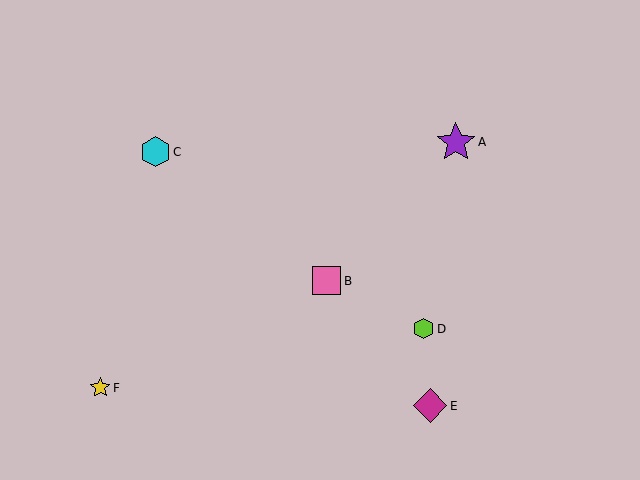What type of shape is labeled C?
Shape C is a cyan hexagon.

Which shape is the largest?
The purple star (labeled A) is the largest.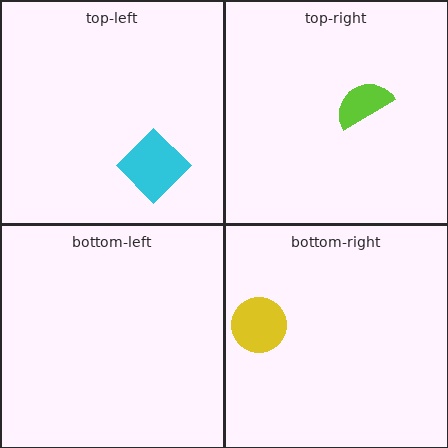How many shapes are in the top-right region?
1.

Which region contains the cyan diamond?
The top-left region.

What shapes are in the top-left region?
The cyan diamond.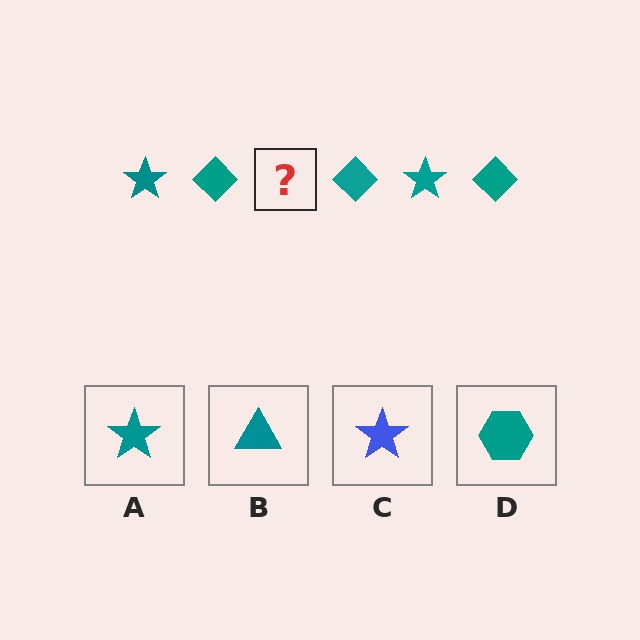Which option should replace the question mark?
Option A.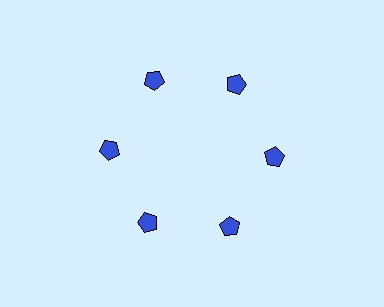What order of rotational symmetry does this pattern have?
This pattern has 6-fold rotational symmetry.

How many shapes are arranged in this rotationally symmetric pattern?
There are 6 shapes, arranged in 6 groups of 1.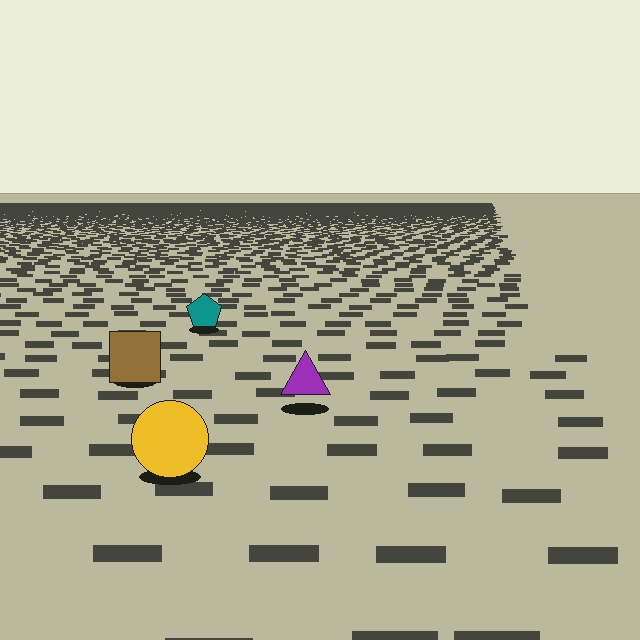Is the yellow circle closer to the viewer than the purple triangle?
Yes. The yellow circle is closer — you can tell from the texture gradient: the ground texture is coarser near it.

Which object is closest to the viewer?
The yellow circle is closest. The texture marks near it are larger and more spread out.